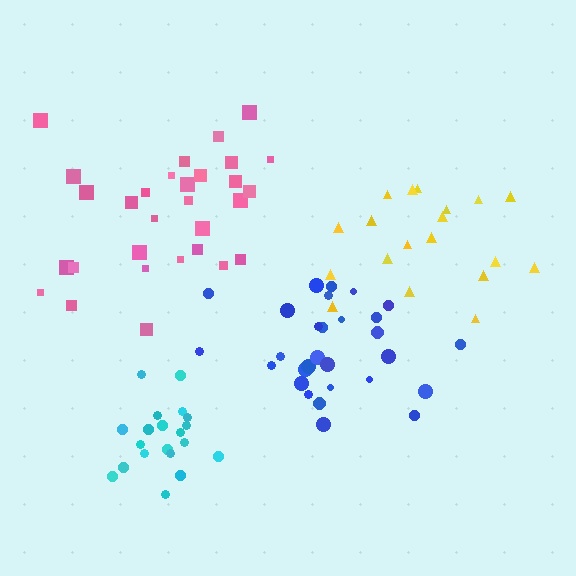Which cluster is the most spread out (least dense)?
Pink.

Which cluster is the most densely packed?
Cyan.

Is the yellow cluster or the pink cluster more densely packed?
Yellow.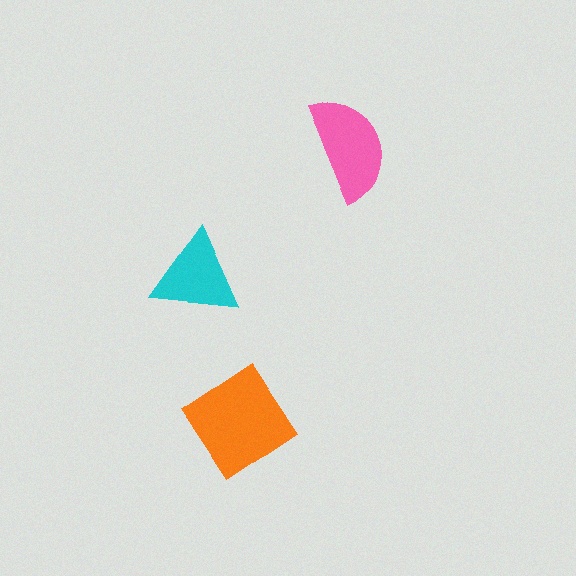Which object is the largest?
The orange diamond.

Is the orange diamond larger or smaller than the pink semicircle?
Larger.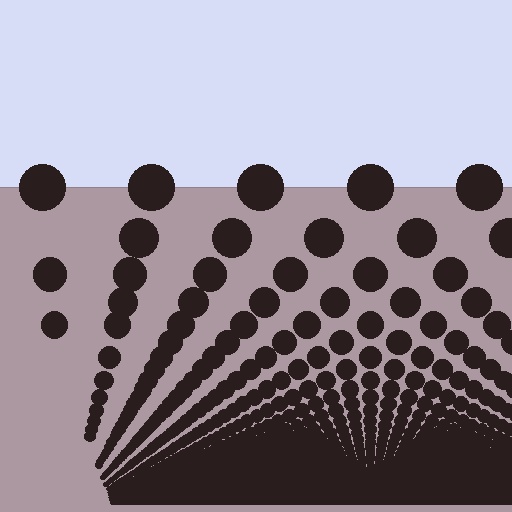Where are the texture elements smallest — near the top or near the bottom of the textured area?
Near the bottom.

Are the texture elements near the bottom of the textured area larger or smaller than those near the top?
Smaller. The gradient is inverted — elements near the bottom are smaller and denser.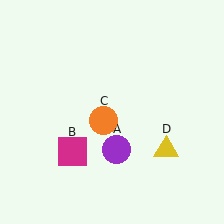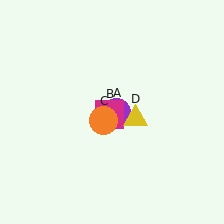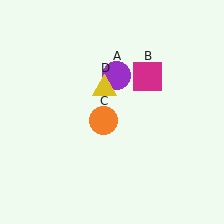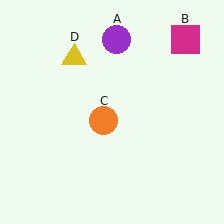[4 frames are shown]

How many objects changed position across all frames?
3 objects changed position: purple circle (object A), magenta square (object B), yellow triangle (object D).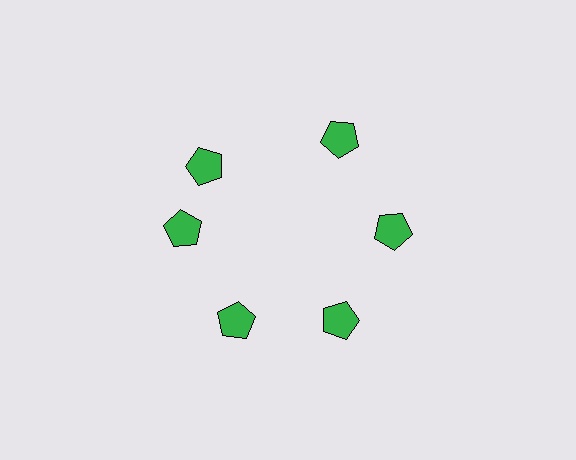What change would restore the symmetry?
The symmetry would be restored by rotating it back into even spacing with its neighbors so that all 6 pentagons sit at equal angles and equal distance from the center.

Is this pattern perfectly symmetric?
No. The 6 green pentagons are arranged in a ring, but one element near the 11 o'clock position is rotated out of alignment along the ring, breaking the 6-fold rotational symmetry.